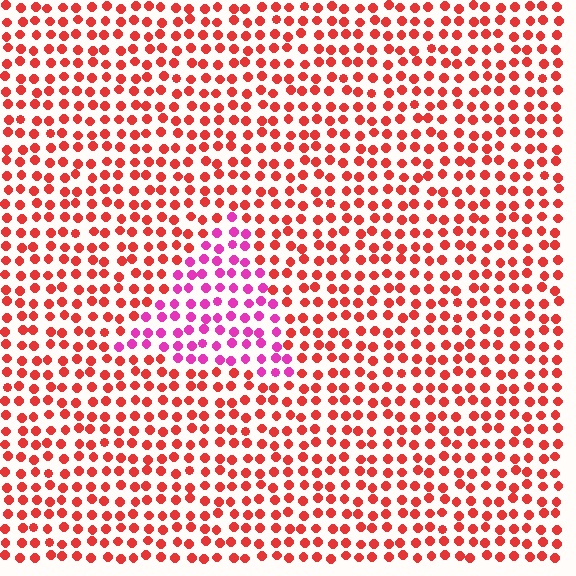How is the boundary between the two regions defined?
The boundary is defined purely by a slight shift in hue (about 46 degrees). Spacing, size, and orientation are identical on both sides.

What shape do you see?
I see a triangle.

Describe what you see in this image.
The image is filled with small red elements in a uniform arrangement. A triangle-shaped region is visible where the elements are tinted to a slightly different hue, forming a subtle color boundary.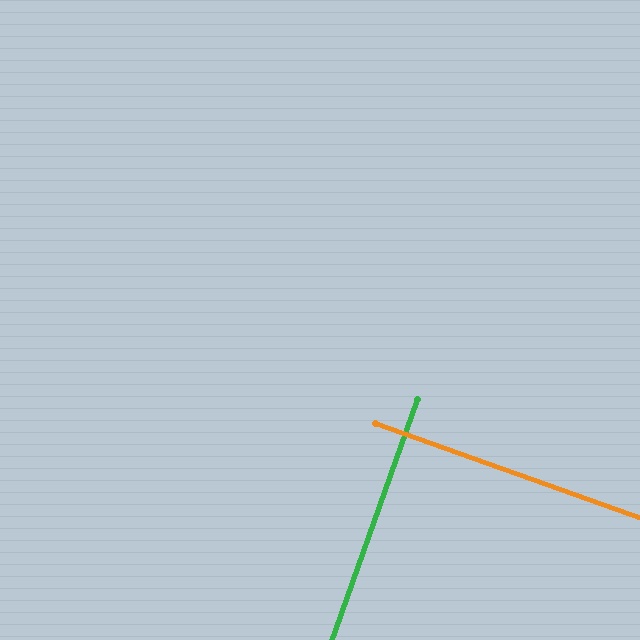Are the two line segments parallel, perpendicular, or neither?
Perpendicular — they meet at approximately 90°.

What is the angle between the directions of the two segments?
Approximately 90 degrees.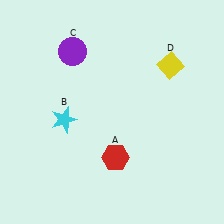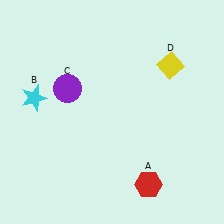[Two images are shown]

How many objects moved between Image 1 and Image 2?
3 objects moved between the two images.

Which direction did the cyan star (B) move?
The cyan star (B) moved left.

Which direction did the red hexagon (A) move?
The red hexagon (A) moved right.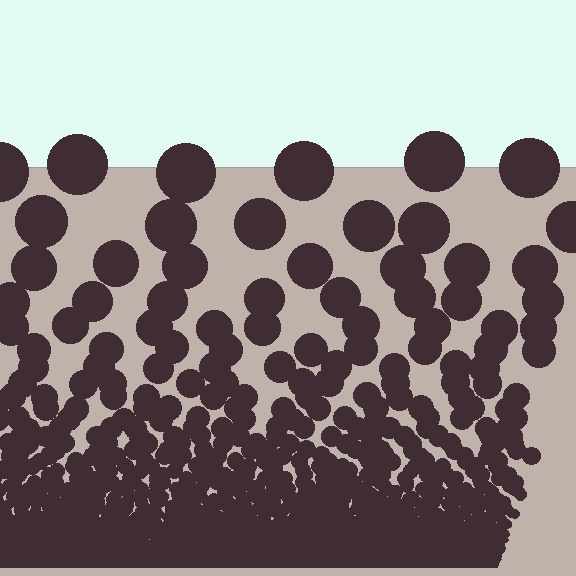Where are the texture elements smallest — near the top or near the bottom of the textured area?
Near the bottom.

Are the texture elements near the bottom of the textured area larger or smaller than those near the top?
Smaller. The gradient is inverted — elements near the bottom are smaller and denser.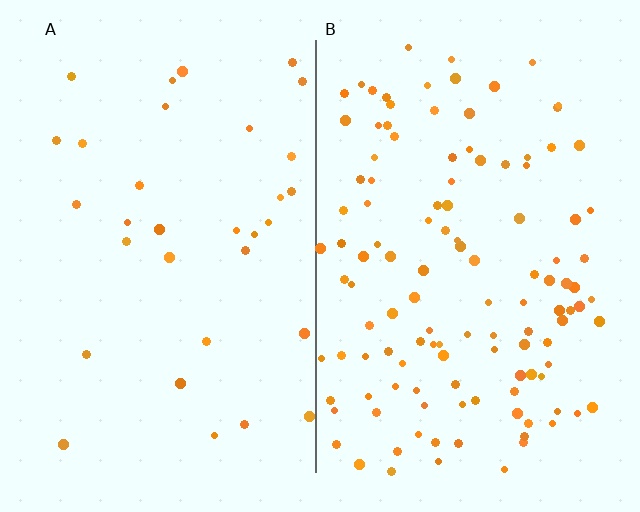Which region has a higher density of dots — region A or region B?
B (the right).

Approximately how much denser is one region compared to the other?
Approximately 3.7× — region B over region A.